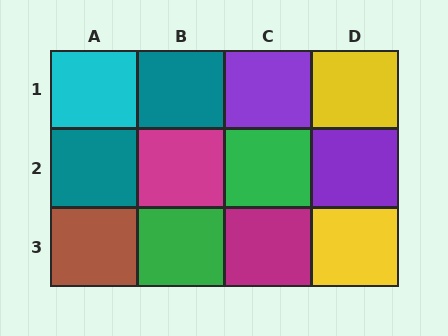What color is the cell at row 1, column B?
Teal.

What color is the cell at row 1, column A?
Cyan.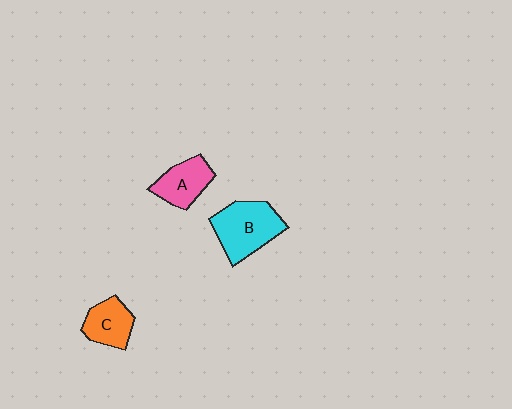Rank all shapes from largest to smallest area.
From largest to smallest: B (cyan), A (pink), C (orange).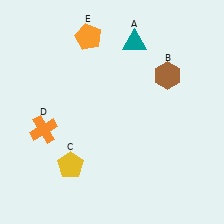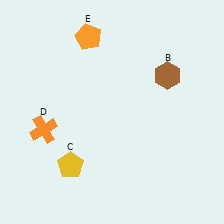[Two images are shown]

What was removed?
The teal triangle (A) was removed in Image 2.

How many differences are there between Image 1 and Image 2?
There is 1 difference between the two images.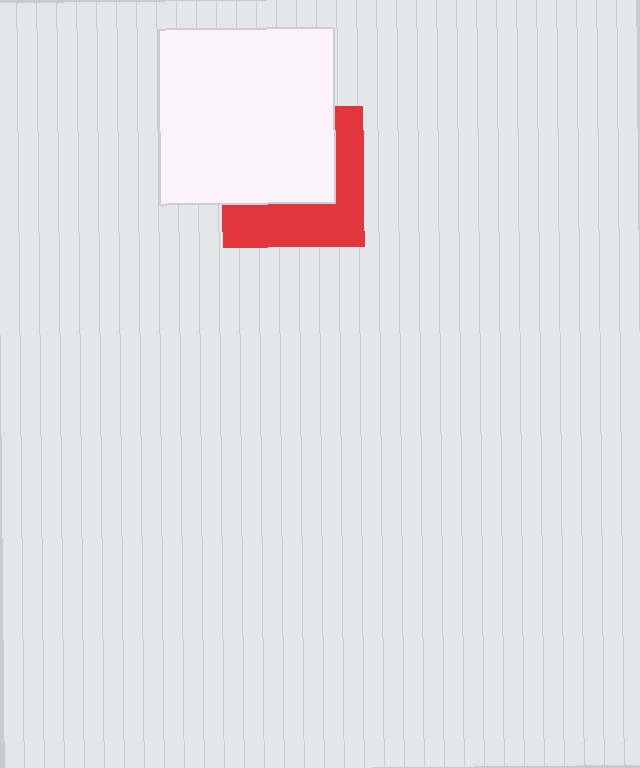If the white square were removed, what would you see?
You would see the complete red square.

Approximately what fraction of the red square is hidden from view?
Roughly 55% of the red square is hidden behind the white square.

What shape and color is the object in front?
The object in front is a white square.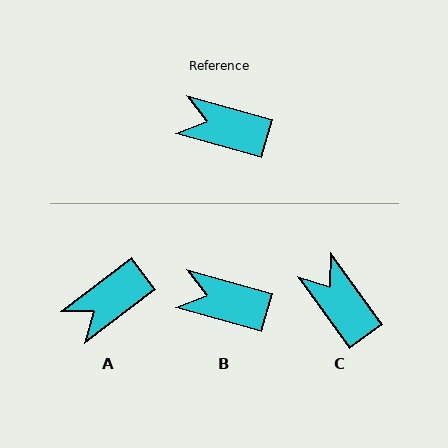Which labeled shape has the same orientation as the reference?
B.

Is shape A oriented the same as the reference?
No, it is off by about 53 degrees.